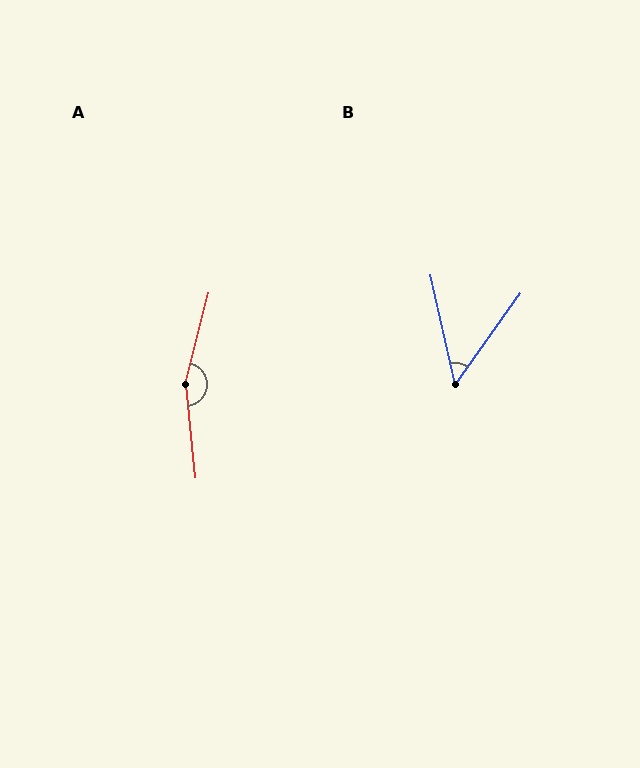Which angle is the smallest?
B, at approximately 49 degrees.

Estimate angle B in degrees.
Approximately 49 degrees.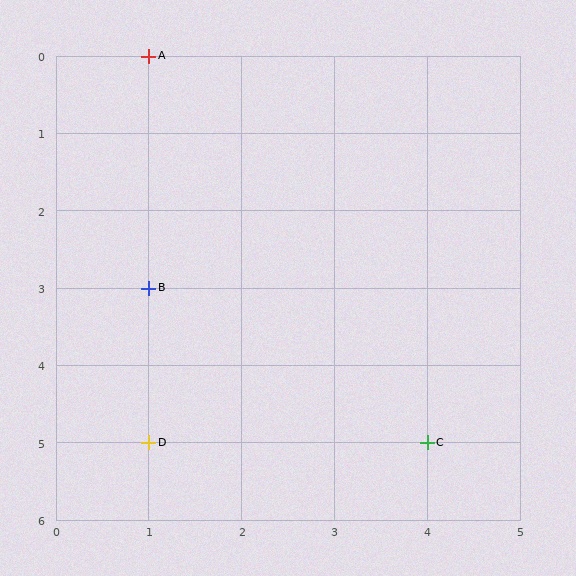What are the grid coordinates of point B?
Point B is at grid coordinates (1, 3).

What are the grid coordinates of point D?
Point D is at grid coordinates (1, 5).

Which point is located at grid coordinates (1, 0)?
Point A is at (1, 0).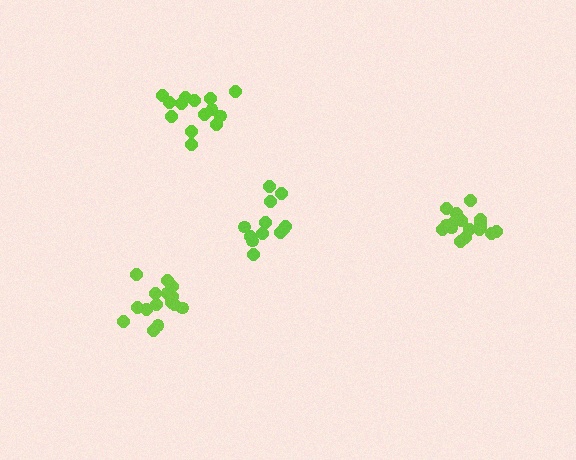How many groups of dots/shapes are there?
There are 4 groups.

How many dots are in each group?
Group 1: 14 dots, Group 2: 17 dots, Group 3: 16 dots, Group 4: 12 dots (59 total).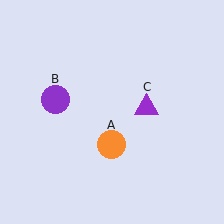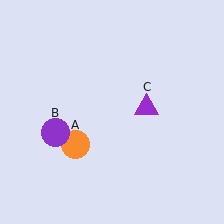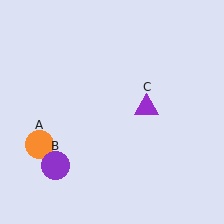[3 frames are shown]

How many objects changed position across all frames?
2 objects changed position: orange circle (object A), purple circle (object B).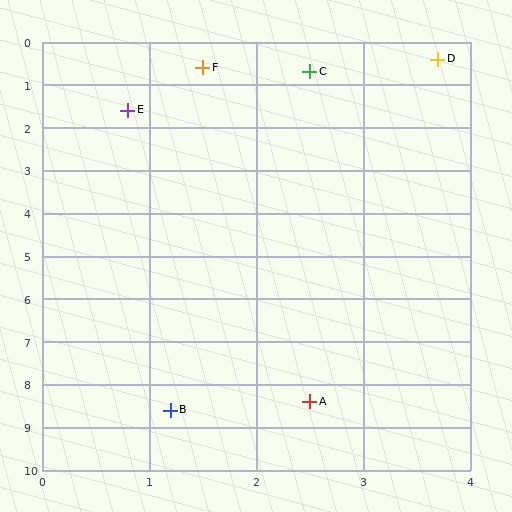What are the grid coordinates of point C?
Point C is at approximately (2.5, 0.7).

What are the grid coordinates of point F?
Point F is at approximately (1.5, 0.6).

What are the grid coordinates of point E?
Point E is at approximately (0.8, 1.6).